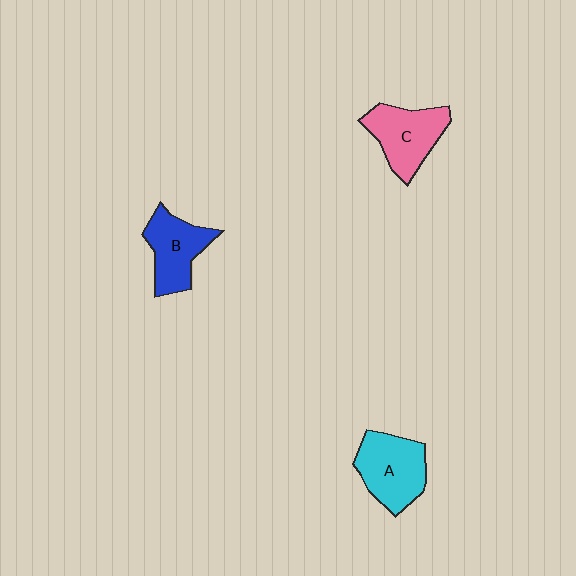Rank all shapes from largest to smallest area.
From largest to smallest: A (cyan), C (pink), B (blue).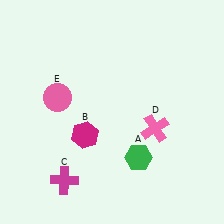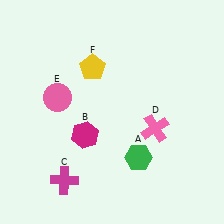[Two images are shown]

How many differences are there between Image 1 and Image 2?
There is 1 difference between the two images.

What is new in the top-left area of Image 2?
A yellow pentagon (F) was added in the top-left area of Image 2.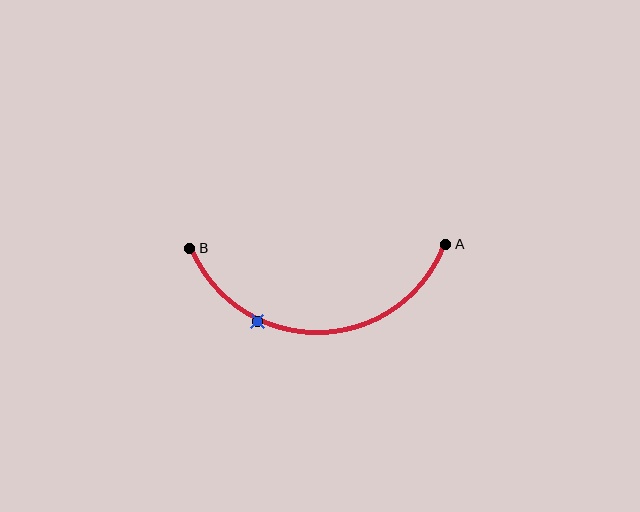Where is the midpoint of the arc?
The arc midpoint is the point on the curve farthest from the straight line joining A and B. It sits below that line.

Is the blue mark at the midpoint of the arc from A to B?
No. The blue mark lies on the arc but is closer to endpoint B. The arc midpoint would be at the point on the curve equidistant along the arc from both A and B.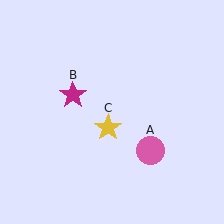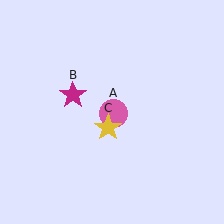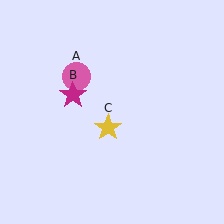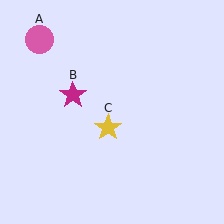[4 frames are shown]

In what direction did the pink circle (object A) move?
The pink circle (object A) moved up and to the left.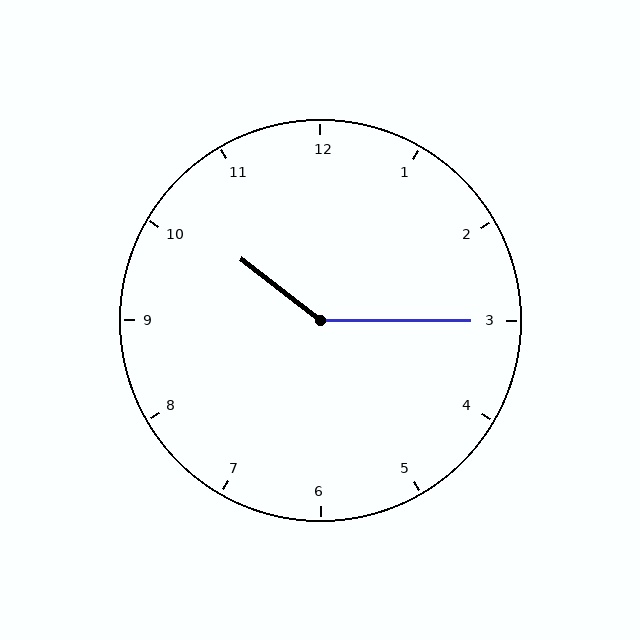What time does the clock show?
10:15.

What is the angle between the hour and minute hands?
Approximately 142 degrees.